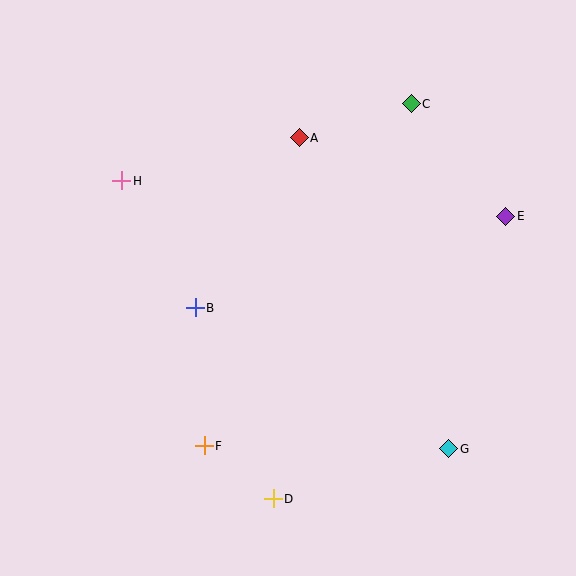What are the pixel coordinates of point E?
Point E is at (506, 216).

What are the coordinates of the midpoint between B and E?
The midpoint between B and E is at (350, 262).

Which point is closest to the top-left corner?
Point H is closest to the top-left corner.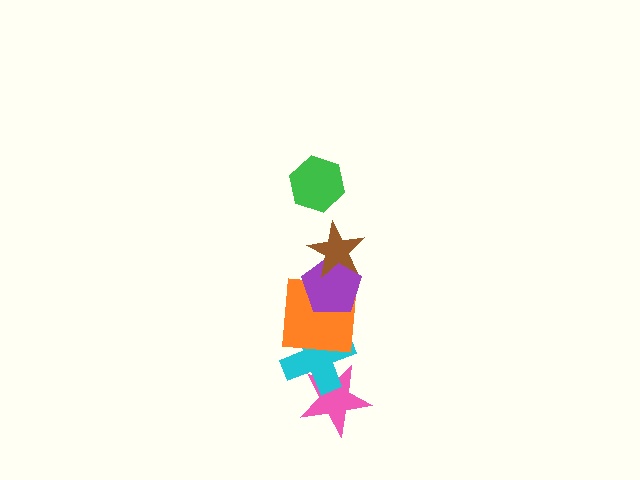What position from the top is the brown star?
The brown star is 2nd from the top.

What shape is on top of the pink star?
The cyan cross is on top of the pink star.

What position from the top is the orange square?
The orange square is 4th from the top.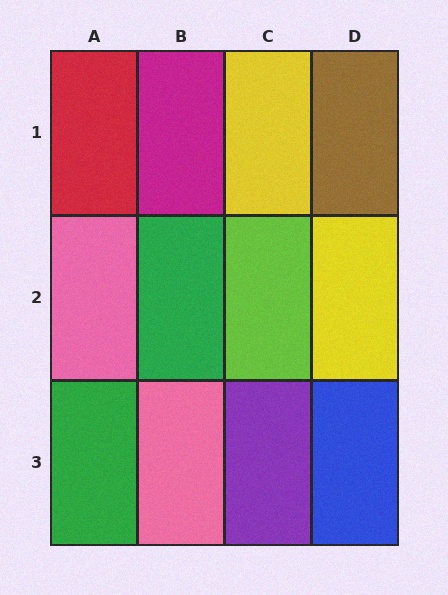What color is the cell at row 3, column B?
Pink.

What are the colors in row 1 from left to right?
Red, magenta, yellow, brown.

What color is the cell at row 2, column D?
Yellow.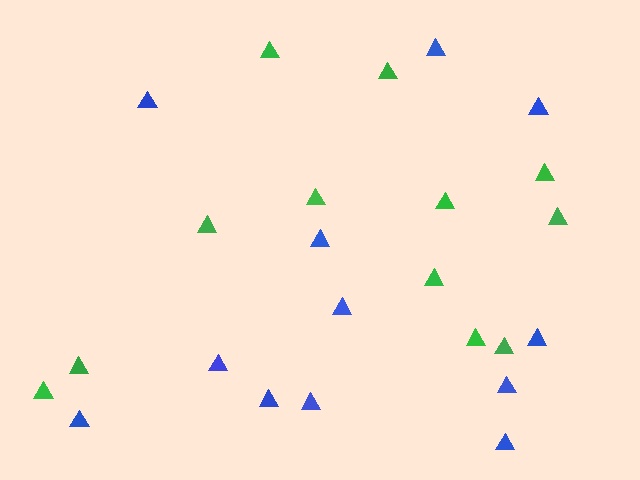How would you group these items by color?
There are 2 groups: one group of blue triangles (12) and one group of green triangles (12).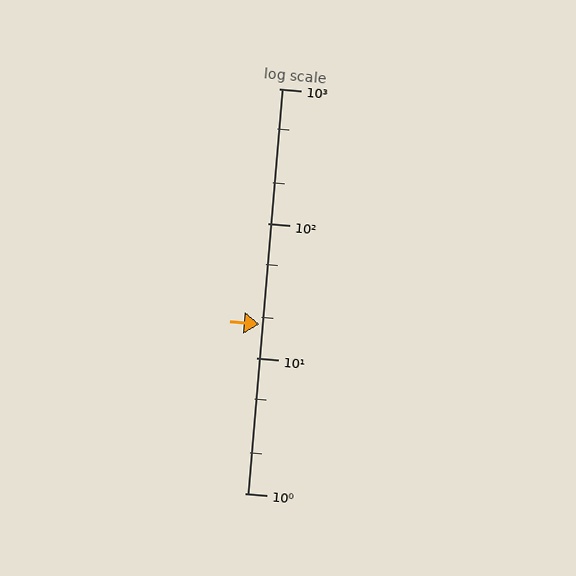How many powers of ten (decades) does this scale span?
The scale spans 3 decades, from 1 to 1000.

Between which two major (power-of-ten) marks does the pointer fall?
The pointer is between 10 and 100.